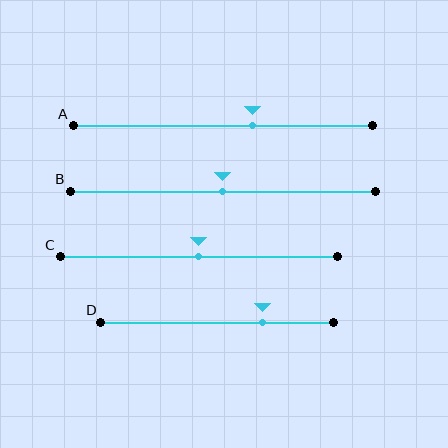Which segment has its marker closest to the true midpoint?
Segment B has its marker closest to the true midpoint.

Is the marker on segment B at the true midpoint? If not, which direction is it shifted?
Yes, the marker on segment B is at the true midpoint.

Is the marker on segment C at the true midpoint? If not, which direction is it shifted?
Yes, the marker on segment C is at the true midpoint.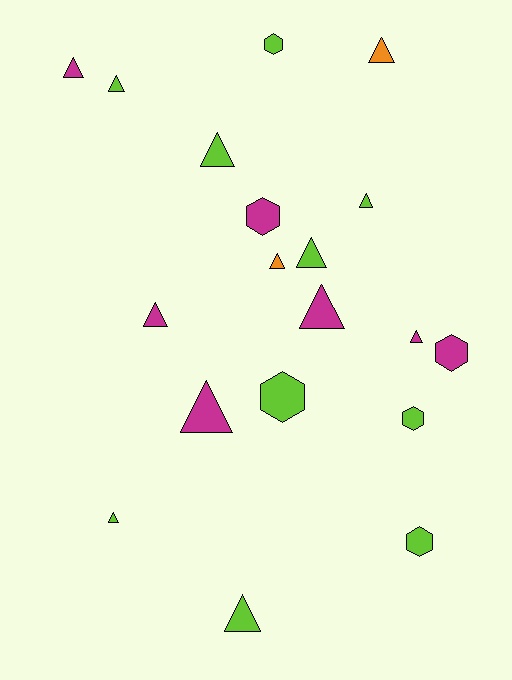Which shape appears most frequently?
Triangle, with 13 objects.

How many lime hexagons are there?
There are 4 lime hexagons.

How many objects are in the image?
There are 19 objects.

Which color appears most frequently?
Lime, with 10 objects.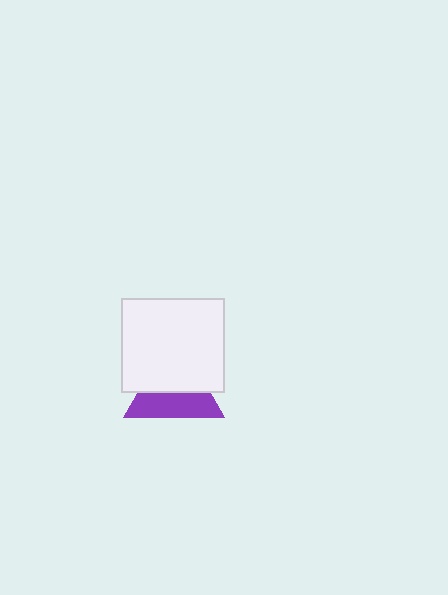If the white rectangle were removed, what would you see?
You would see the complete purple triangle.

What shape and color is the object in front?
The object in front is a white rectangle.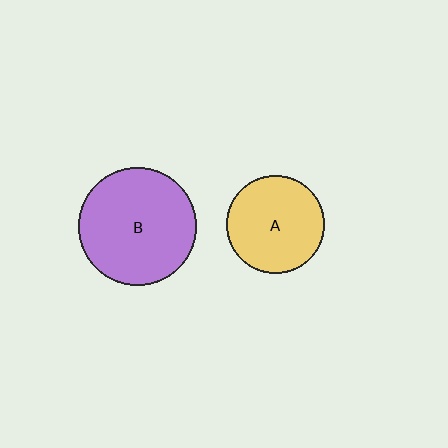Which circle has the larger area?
Circle B (purple).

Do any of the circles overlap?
No, none of the circles overlap.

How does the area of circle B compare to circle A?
Approximately 1.5 times.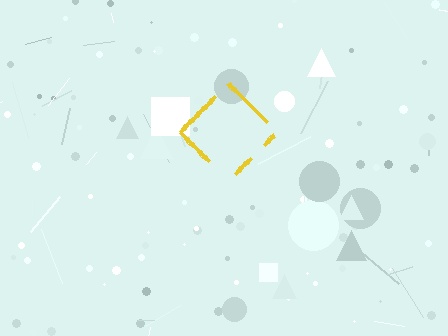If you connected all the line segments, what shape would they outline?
They would outline a diamond.